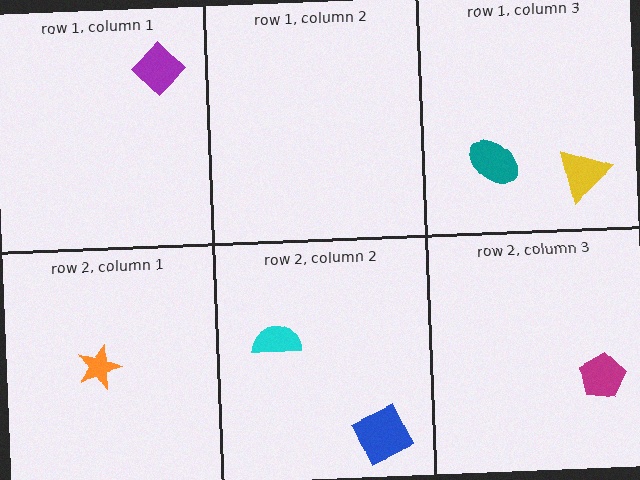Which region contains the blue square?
The row 2, column 2 region.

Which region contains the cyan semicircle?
The row 2, column 2 region.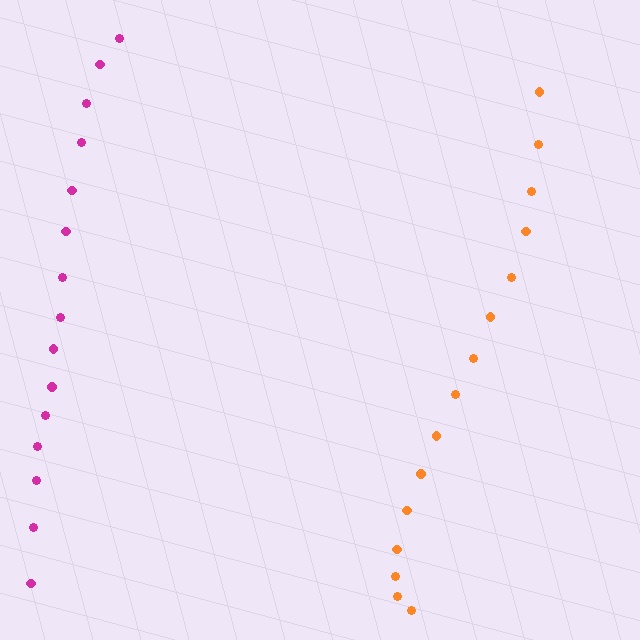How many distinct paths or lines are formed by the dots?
There are 2 distinct paths.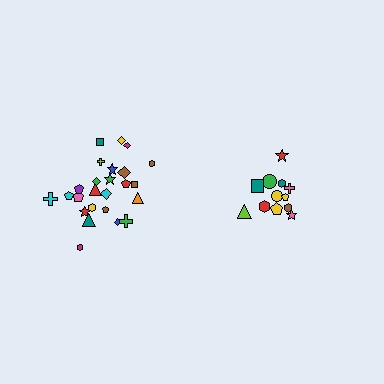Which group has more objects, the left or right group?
The left group.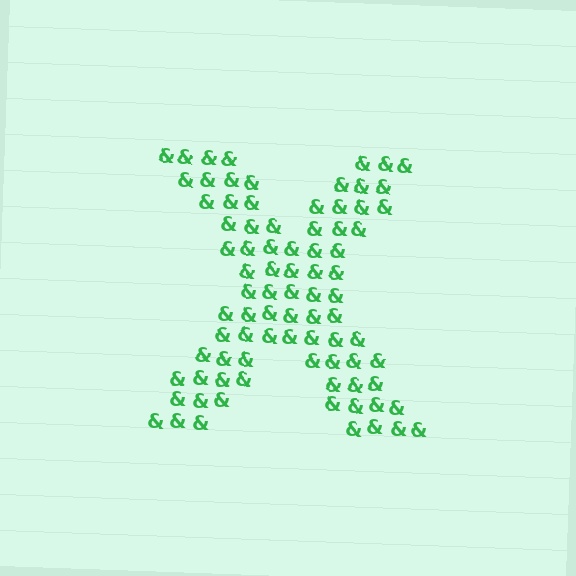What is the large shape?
The large shape is the letter X.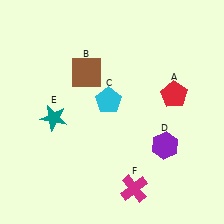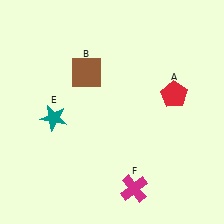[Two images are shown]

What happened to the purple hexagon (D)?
The purple hexagon (D) was removed in Image 2. It was in the bottom-right area of Image 1.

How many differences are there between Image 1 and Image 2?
There are 2 differences between the two images.